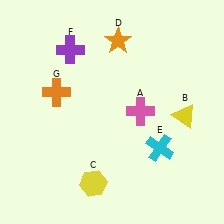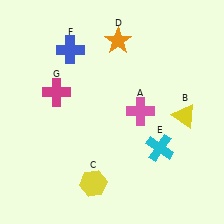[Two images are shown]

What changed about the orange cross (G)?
In Image 1, G is orange. In Image 2, it changed to magenta.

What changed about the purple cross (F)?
In Image 1, F is purple. In Image 2, it changed to blue.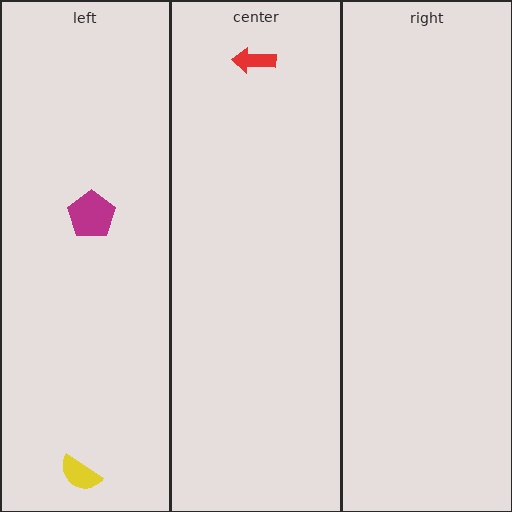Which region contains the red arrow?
The center region.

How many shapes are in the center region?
1.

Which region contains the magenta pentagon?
The left region.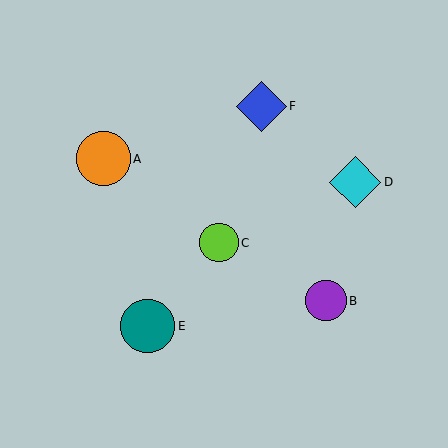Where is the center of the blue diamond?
The center of the blue diamond is at (261, 106).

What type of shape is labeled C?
Shape C is a lime circle.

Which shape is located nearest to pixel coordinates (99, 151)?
The orange circle (labeled A) at (103, 159) is nearest to that location.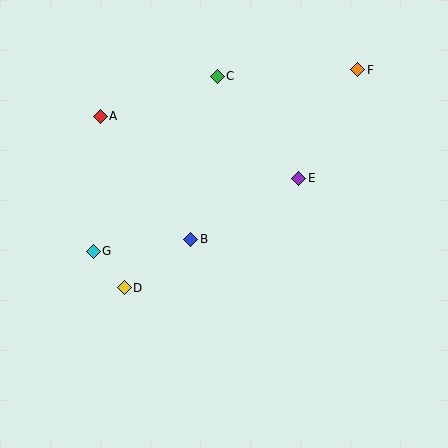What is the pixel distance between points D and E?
The distance between D and E is 206 pixels.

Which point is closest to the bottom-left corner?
Point D is closest to the bottom-left corner.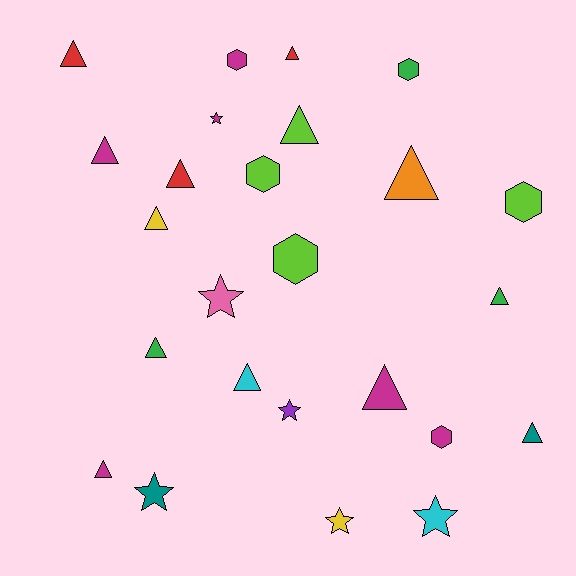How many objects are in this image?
There are 25 objects.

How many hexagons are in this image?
There are 6 hexagons.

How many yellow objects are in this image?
There are 2 yellow objects.